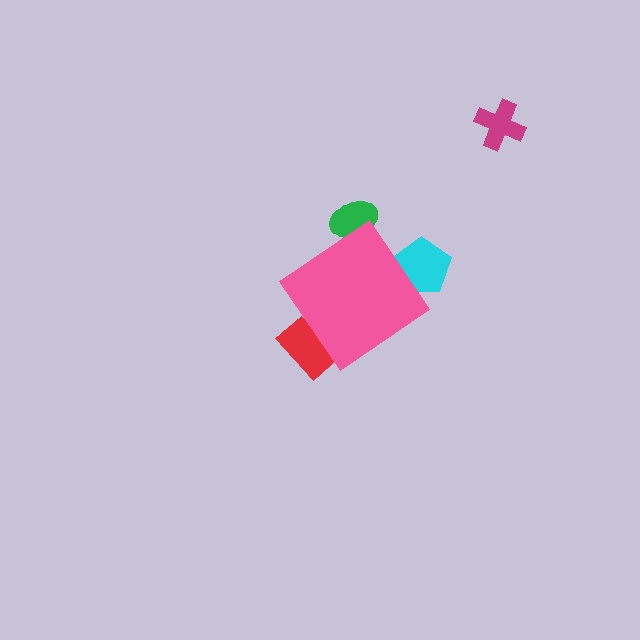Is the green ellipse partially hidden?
Yes, the green ellipse is partially hidden behind the pink diamond.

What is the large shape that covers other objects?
A pink diamond.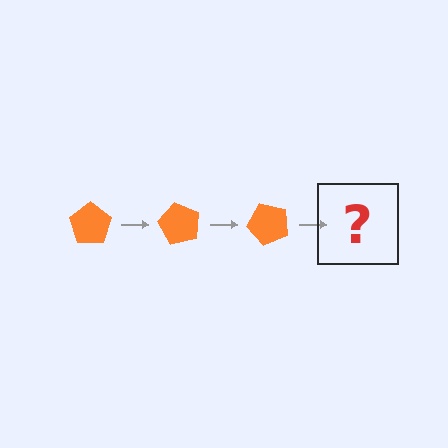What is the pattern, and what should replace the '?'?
The pattern is that the pentagon rotates 60 degrees each step. The '?' should be an orange pentagon rotated 180 degrees.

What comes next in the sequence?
The next element should be an orange pentagon rotated 180 degrees.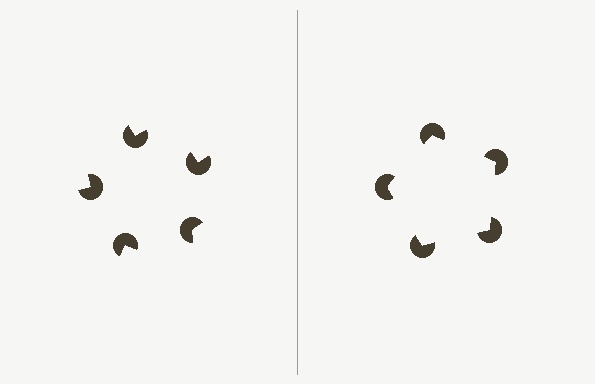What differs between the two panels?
The pac-man discs are positioned identically on both sides; only the wedge orientations differ. On the right they align to a pentagon; on the left they are misaligned.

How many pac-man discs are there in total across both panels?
10 — 5 on each side.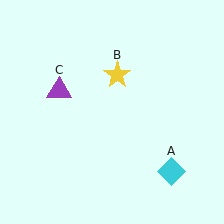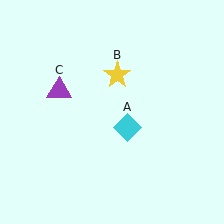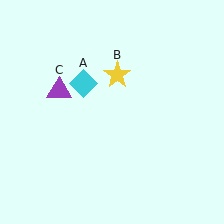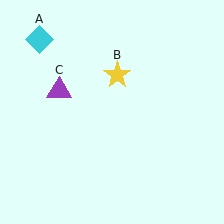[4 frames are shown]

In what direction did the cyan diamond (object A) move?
The cyan diamond (object A) moved up and to the left.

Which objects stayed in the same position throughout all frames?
Yellow star (object B) and purple triangle (object C) remained stationary.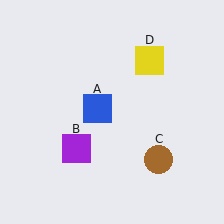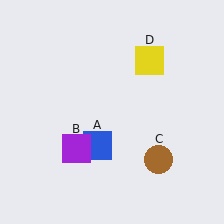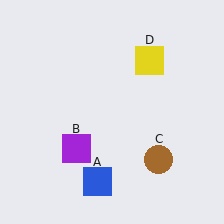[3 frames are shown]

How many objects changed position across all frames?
1 object changed position: blue square (object A).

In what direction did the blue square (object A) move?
The blue square (object A) moved down.